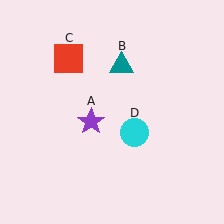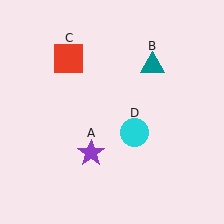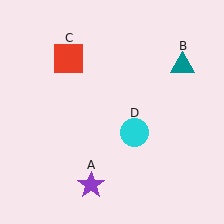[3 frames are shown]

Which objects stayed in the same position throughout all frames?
Red square (object C) and cyan circle (object D) remained stationary.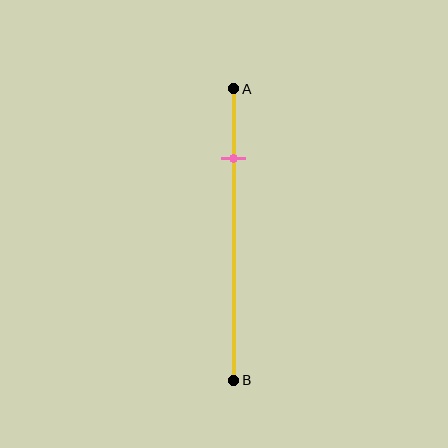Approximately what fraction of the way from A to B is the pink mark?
The pink mark is approximately 25% of the way from A to B.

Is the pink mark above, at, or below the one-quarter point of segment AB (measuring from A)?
The pink mark is approximately at the one-quarter point of segment AB.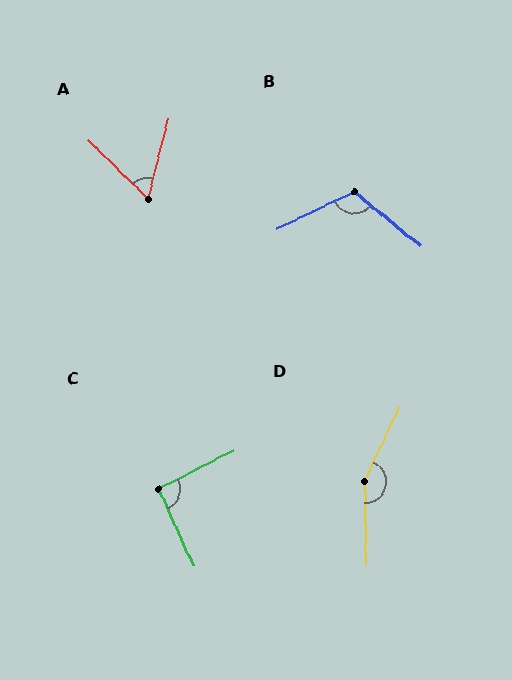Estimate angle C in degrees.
Approximately 93 degrees.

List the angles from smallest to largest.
A (60°), C (93°), B (115°), D (154°).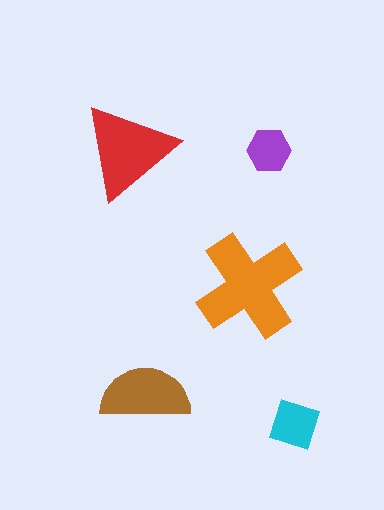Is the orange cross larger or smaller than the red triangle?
Larger.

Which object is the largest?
The orange cross.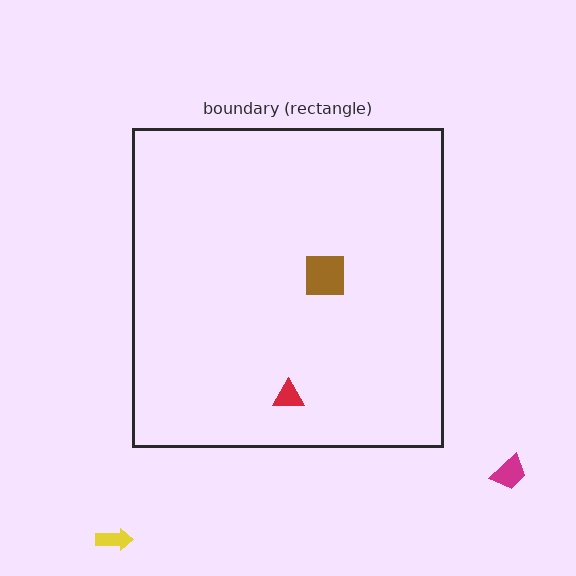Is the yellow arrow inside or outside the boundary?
Outside.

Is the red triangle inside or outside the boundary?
Inside.